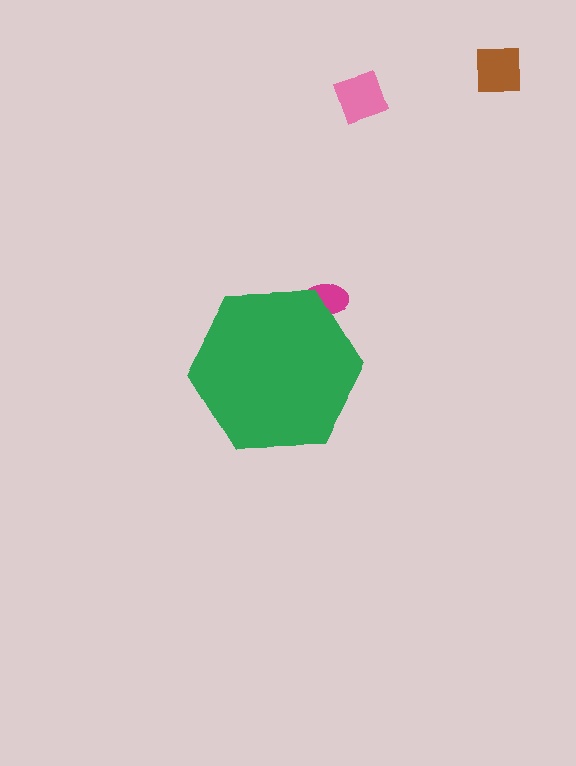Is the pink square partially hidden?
No, the pink square is fully visible.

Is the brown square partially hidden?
No, the brown square is fully visible.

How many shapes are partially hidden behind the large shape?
1 shape is partially hidden.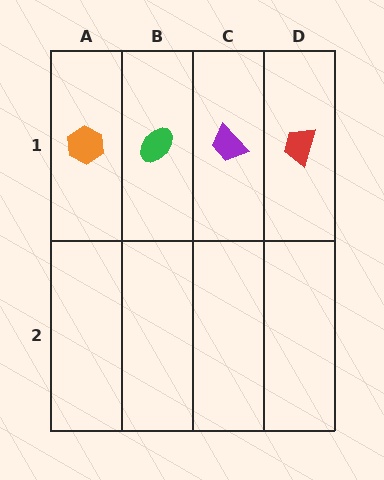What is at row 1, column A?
An orange hexagon.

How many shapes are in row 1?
4 shapes.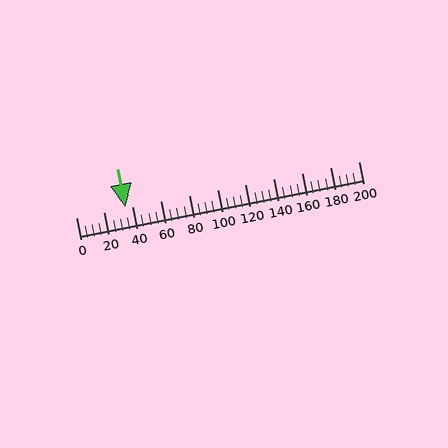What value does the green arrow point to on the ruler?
The green arrow points to approximately 35.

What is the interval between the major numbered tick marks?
The major tick marks are spaced 20 units apart.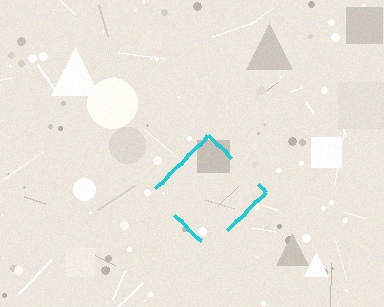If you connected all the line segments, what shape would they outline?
They would outline a diamond.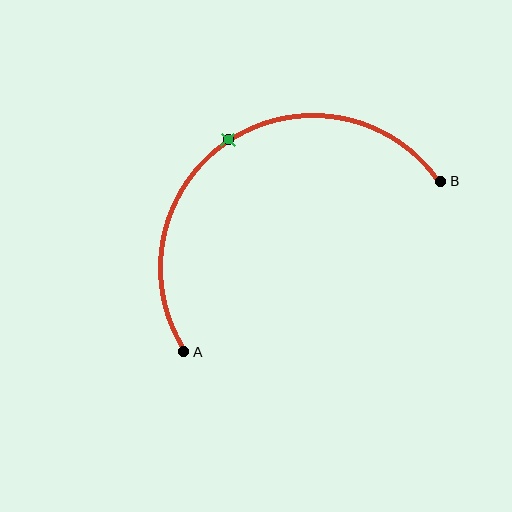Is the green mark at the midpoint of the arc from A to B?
Yes. The green mark lies on the arc at equal arc-length from both A and B — it is the arc midpoint.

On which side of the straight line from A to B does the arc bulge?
The arc bulges above the straight line connecting A and B.